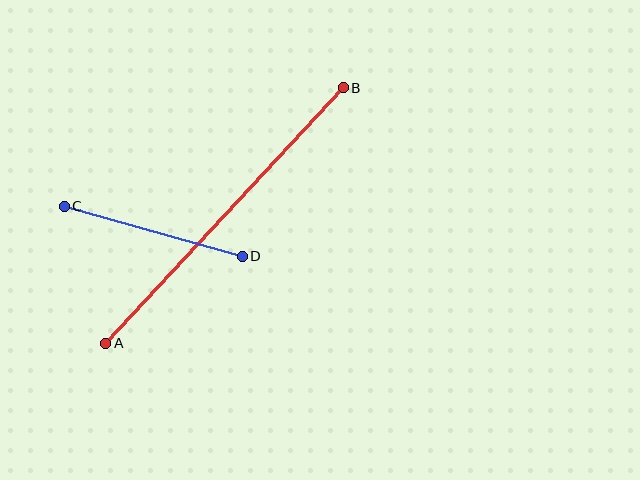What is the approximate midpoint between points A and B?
The midpoint is at approximately (225, 215) pixels.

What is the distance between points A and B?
The distance is approximately 349 pixels.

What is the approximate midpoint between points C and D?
The midpoint is at approximately (153, 231) pixels.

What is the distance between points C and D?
The distance is approximately 185 pixels.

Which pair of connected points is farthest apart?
Points A and B are farthest apart.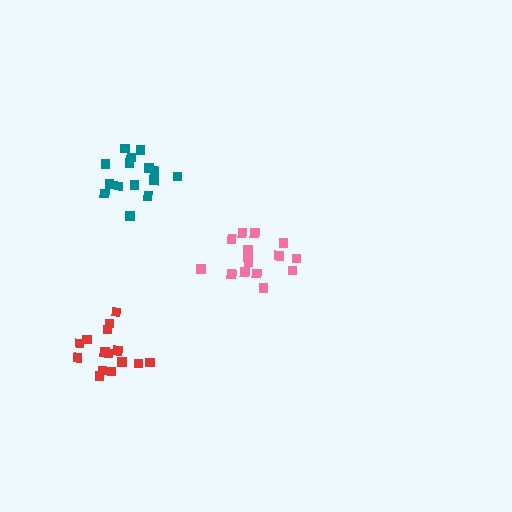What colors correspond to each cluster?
The clusters are colored: teal, pink, red.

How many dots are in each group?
Group 1: 15 dots, Group 2: 15 dots, Group 3: 15 dots (45 total).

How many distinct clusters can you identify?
There are 3 distinct clusters.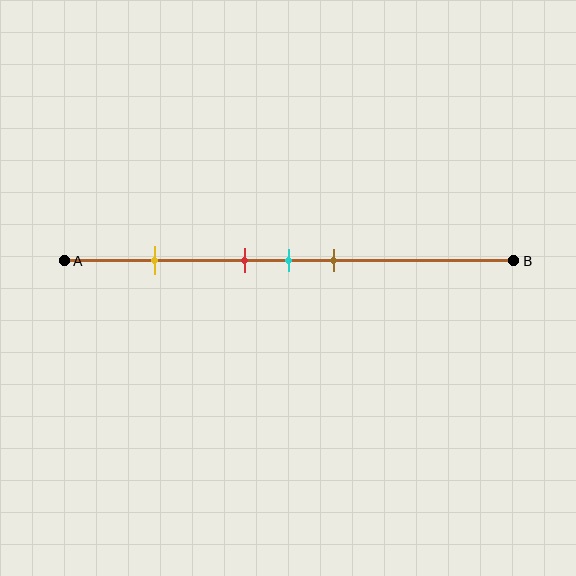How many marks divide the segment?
There are 4 marks dividing the segment.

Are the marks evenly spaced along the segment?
No, the marks are not evenly spaced.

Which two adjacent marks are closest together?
The red and cyan marks are the closest adjacent pair.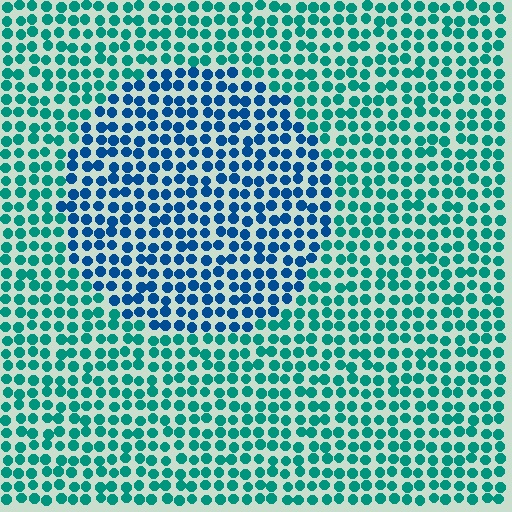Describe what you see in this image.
The image is filled with small teal elements in a uniform arrangement. A circle-shaped region is visible where the elements are tinted to a slightly different hue, forming a subtle color boundary.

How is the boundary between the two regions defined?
The boundary is defined purely by a slight shift in hue (about 39 degrees). Spacing, size, and orientation are identical on both sides.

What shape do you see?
I see a circle.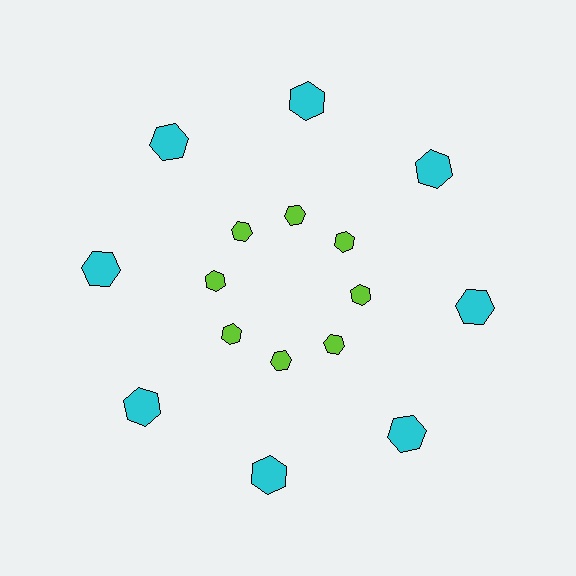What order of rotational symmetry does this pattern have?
This pattern has 8-fold rotational symmetry.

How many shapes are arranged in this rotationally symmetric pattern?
There are 16 shapes, arranged in 8 groups of 2.